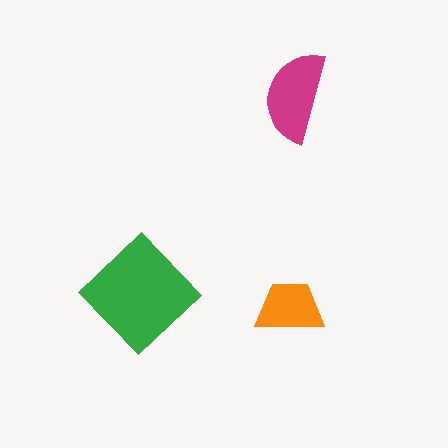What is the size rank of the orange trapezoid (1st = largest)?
3rd.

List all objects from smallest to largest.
The orange trapezoid, the magenta semicircle, the green diamond.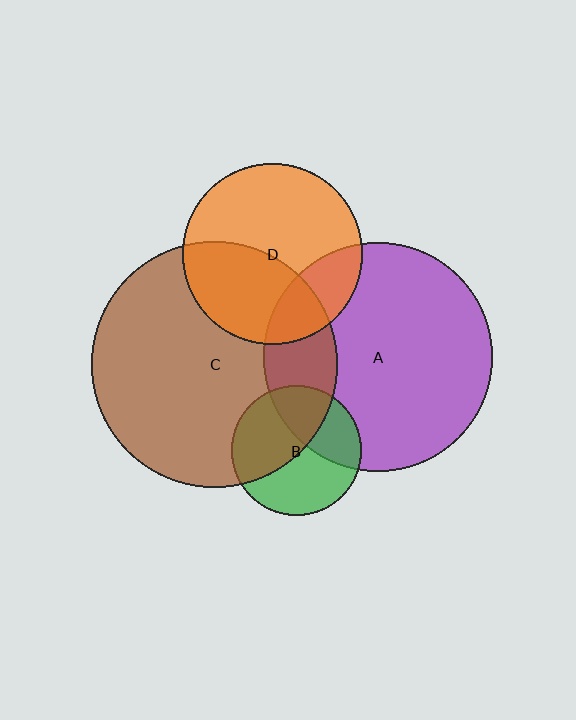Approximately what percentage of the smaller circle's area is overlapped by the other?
Approximately 20%.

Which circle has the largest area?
Circle C (brown).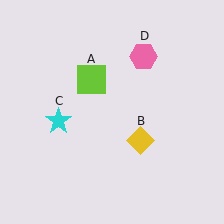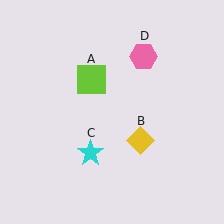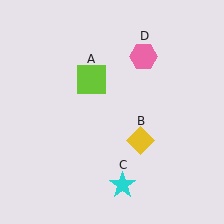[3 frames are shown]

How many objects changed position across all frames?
1 object changed position: cyan star (object C).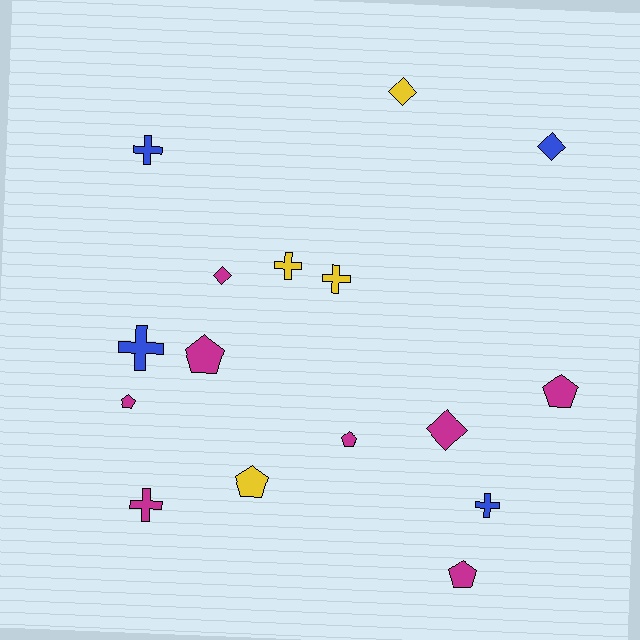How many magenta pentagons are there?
There are 5 magenta pentagons.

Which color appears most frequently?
Magenta, with 8 objects.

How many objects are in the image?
There are 16 objects.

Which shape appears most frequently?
Cross, with 6 objects.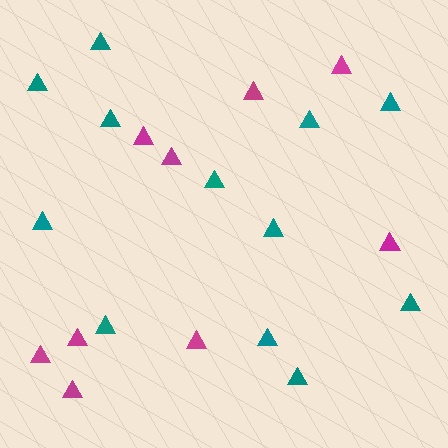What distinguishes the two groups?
There are 2 groups: one group of magenta triangles (9) and one group of teal triangles (12).